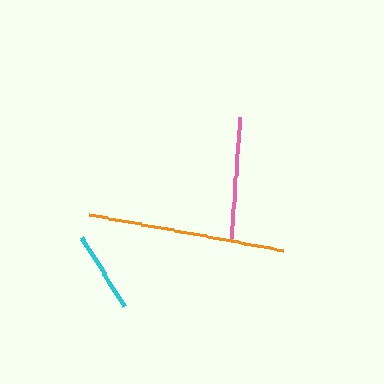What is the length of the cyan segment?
The cyan segment is approximately 82 pixels long.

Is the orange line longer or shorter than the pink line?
The orange line is longer than the pink line.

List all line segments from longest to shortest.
From longest to shortest: orange, pink, cyan.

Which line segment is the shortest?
The cyan line is the shortest at approximately 82 pixels.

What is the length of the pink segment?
The pink segment is approximately 121 pixels long.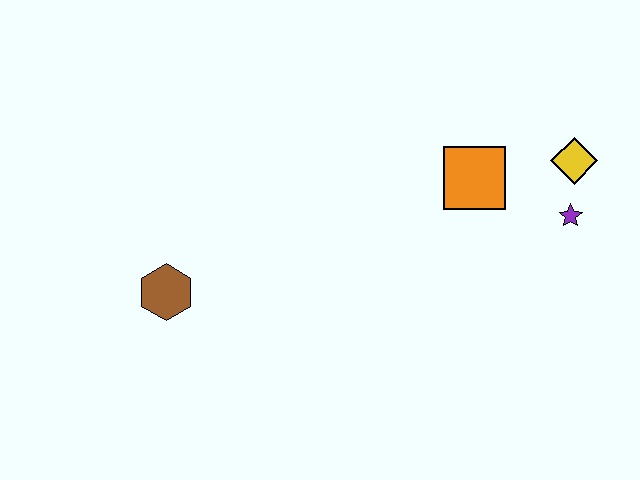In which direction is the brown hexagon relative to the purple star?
The brown hexagon is to the left of the purple star.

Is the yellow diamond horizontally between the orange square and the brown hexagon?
No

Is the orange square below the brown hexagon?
No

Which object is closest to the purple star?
The yellow diamond is closest to the purple star.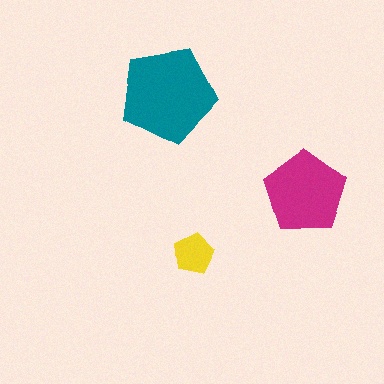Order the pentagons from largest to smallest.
the teal one, the magenta one, the yellow one.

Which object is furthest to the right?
The magenta pentagon is rightmost.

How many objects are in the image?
There are 3 objects in the image.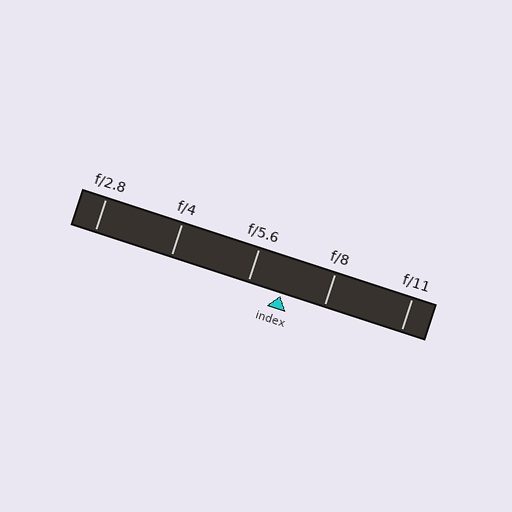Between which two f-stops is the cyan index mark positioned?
The index mark is between f/5.6 and f/8.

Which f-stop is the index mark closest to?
The index mark is closest to f/5.6.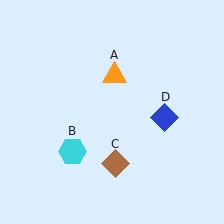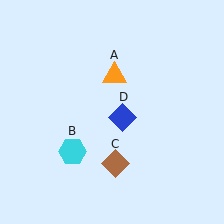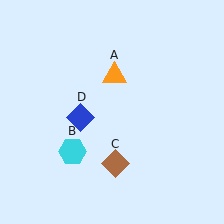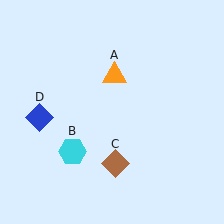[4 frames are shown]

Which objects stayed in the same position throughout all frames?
Orange triangle (object A) and cyan hexagon (object B) and brown diamond (object C) remained stationary.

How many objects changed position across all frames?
1 object changed position: blue diamond (object D).